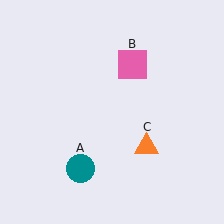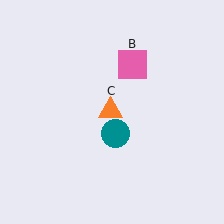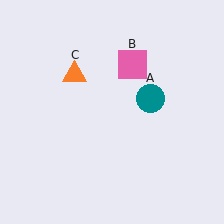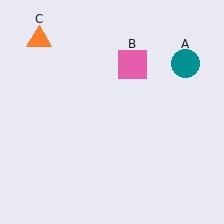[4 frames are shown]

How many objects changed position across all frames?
2 objects changed position: teal circle (object A), orange triangle (object C).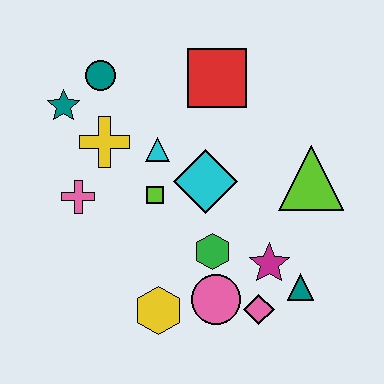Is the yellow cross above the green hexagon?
Yes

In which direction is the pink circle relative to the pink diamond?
The pink circle is to the left of the pink diamond.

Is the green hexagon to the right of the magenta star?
No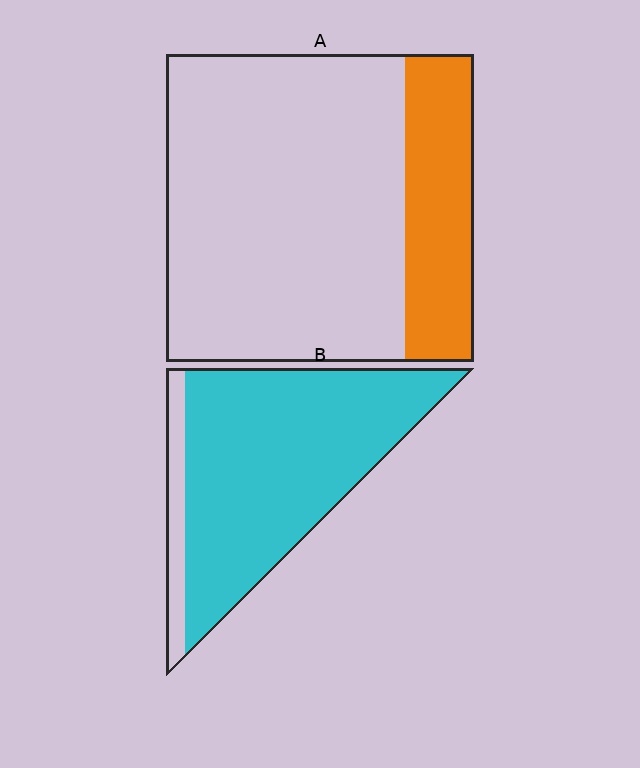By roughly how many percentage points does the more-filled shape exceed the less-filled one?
By roughly 65 percentage points (B over A).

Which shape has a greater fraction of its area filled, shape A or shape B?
Shape B.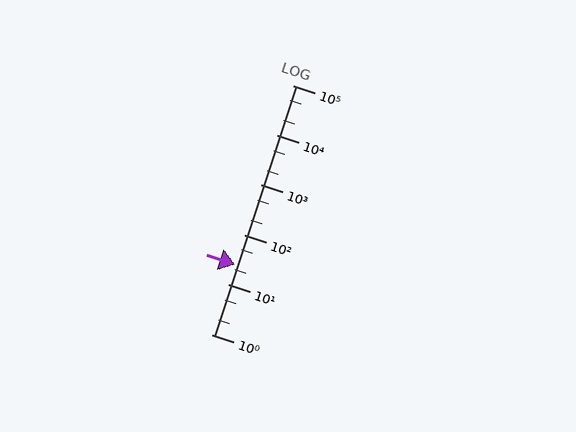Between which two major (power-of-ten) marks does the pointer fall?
The pointer is between 10 and 100.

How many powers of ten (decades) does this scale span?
The scale spans 5 decades, from 1 to 100000.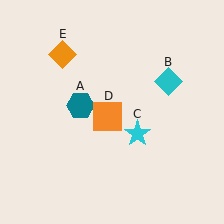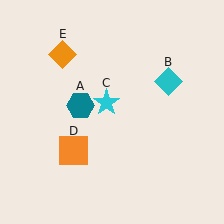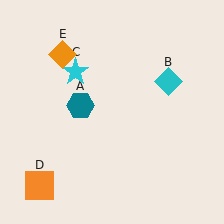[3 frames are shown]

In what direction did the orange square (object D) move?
The orange square (object D) moved down and to the left.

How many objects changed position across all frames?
2 objects changed position: cyan star (object C), orange square (object D).